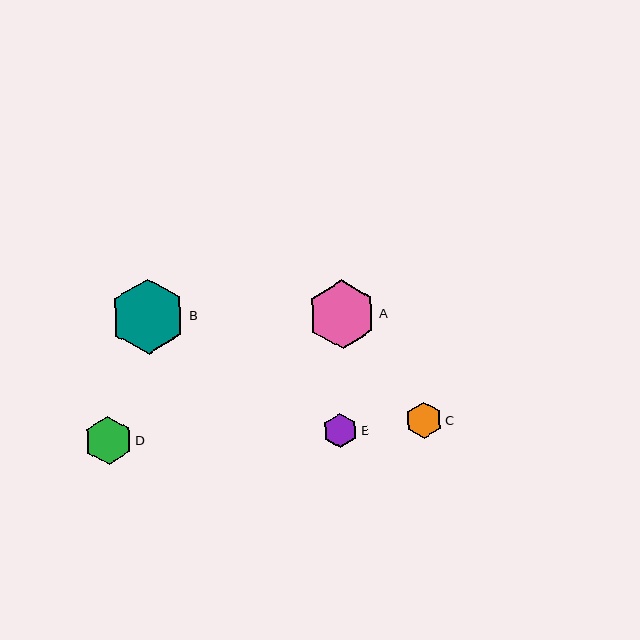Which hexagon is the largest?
Hexagon B is the largest with a size of approximately 75 pixels.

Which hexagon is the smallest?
Hexagon E is the smallest with a size of approximately 34 pixels.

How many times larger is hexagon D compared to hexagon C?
Hexagon D is approximately 1.3 times the size of hexagon C.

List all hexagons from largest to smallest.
From largest to smallest: B, A, D, C, E.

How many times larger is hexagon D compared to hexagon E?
Hexagon D is approximately 1.4 times the size of hexagon E.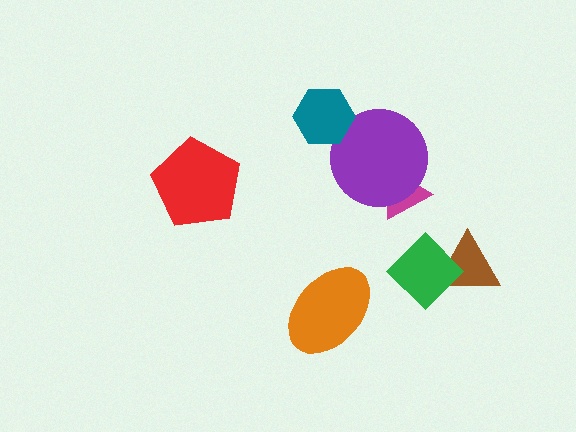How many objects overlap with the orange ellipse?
0 objects overlap with the orange ellipse.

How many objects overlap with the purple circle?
2 objects overlap with the purple circle.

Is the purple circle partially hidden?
Yes, it is partially covered by another shape.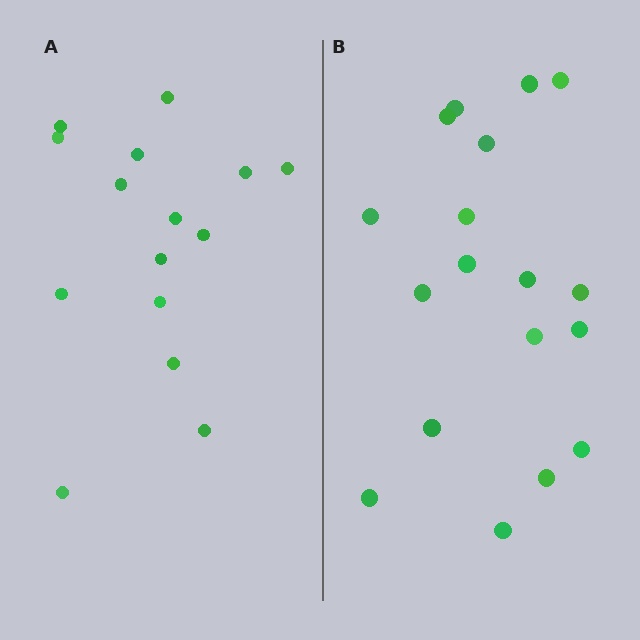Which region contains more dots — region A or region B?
Region B (the right region) has more dots.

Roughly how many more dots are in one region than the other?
Region B has just a few more — roughly 2 or 3 more dots than region A.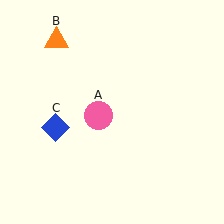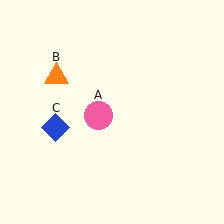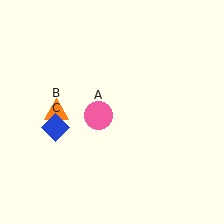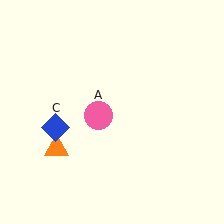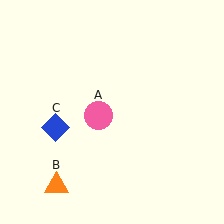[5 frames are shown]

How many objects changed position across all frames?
1 object changed position: orange triangle (object B).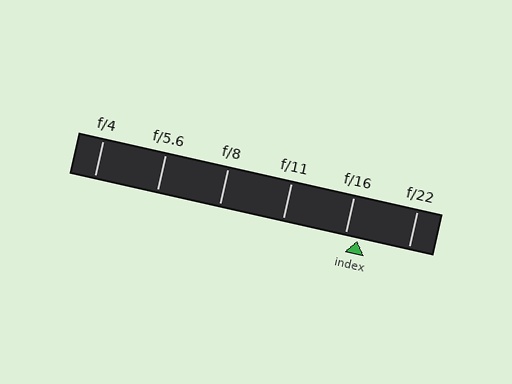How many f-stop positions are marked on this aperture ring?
There are 6 f-stop positions marked.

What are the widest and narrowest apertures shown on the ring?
The widest aperture shown is f/4 and the narrowest is f/22.